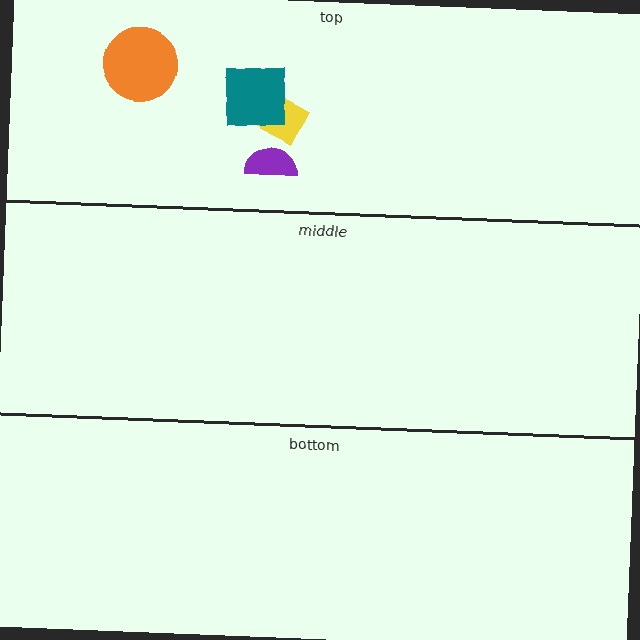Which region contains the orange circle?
The top region.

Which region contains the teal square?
The top region.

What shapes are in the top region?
The yellow rectangle, the purple semicircle, the orange circle, the teal square.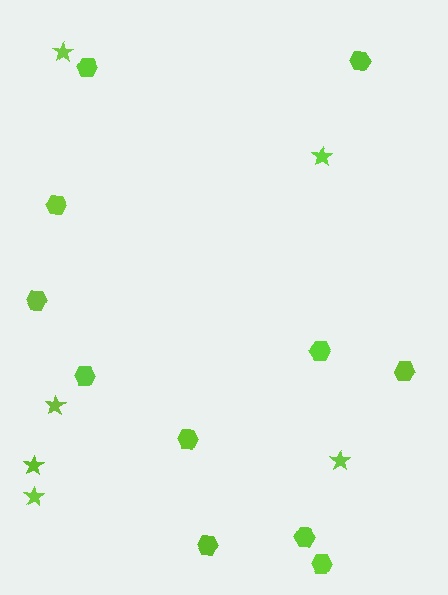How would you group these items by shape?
There are 2 groups: one group of hexagons (11) and one group of stars (6).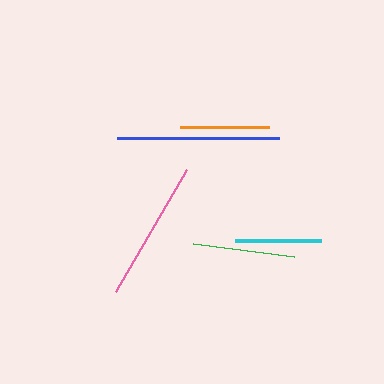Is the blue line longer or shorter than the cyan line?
The blue line is longer than the cyan line.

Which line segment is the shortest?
The cyan line is the shortest at approximately 85 pixels.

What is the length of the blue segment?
The blue segment is approximately 162 pixels long.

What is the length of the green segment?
The green segment is approximately 102 pixels long.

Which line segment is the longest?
The blue line is the longest at approximately 162 pixels.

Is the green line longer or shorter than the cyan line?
The green line is longer than the cyan line.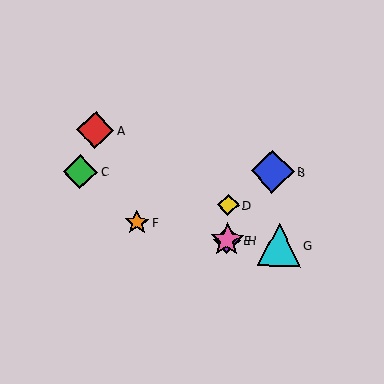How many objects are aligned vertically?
3 objects (D, E, H) are aligned vertically.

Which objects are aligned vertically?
Objects D, E, H are aligned vertically.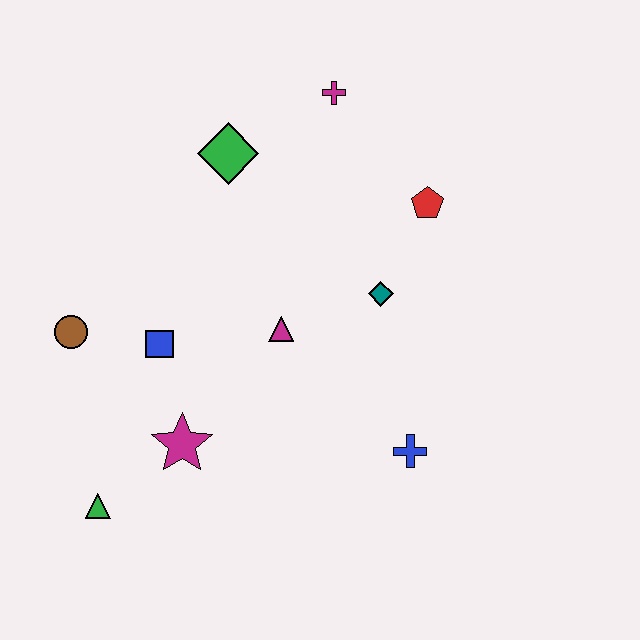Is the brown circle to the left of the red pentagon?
Yes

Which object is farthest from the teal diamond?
The green triangle is farthest from the teal diamond.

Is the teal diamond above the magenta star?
Yes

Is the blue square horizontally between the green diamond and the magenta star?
No